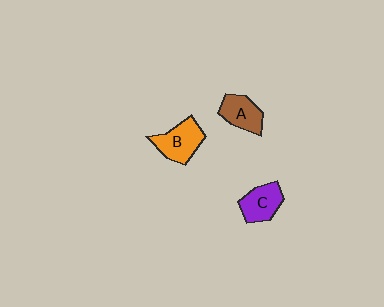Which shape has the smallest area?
Shape A (brown).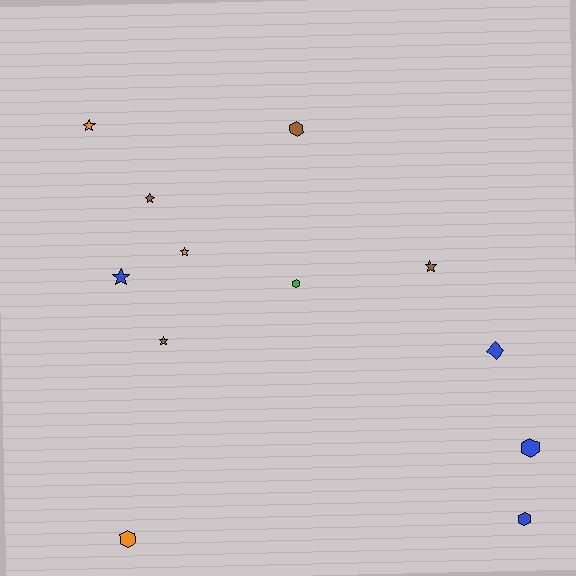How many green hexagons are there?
There is 1 green hexagon.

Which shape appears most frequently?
Star, with 6 objects.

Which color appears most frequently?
Blue, with 4 objects.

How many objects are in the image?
There are 12 objects.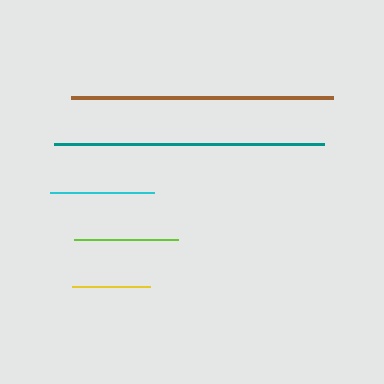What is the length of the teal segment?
The teal segment is approximately 269 pixels long.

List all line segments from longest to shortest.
From longest to shortest: teal, brown, lime, cyan, yellow.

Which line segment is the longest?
The teal line is the longest at approximately 269 pixels.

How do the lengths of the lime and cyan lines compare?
The lime and cyan lines are approximately the same length.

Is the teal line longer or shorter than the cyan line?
The teal line is longer than the cyan line.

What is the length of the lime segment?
The lime segment is approximately 104 pixels long.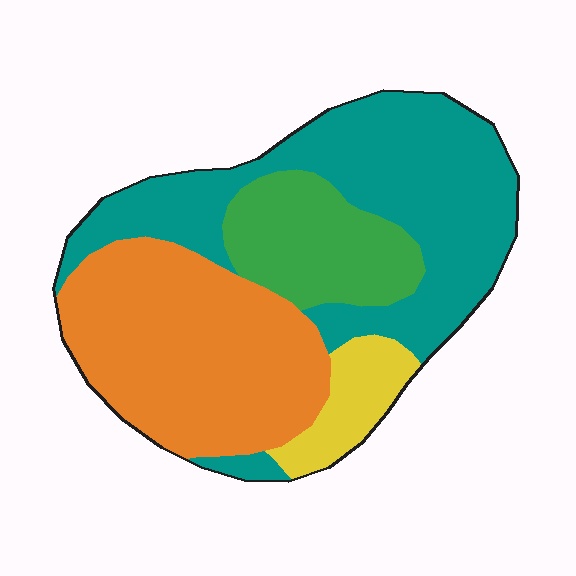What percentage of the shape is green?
Green covers 16% of the shape.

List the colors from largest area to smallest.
From largest to smallest: teal, orange, green, yellow.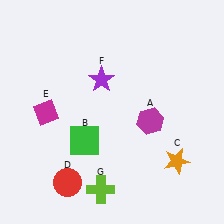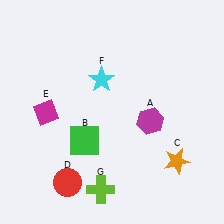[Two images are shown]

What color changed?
The star (F) changed from purple in Image 1 to cyan in Image 2.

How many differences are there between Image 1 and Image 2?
There is 1 difference between the two images.